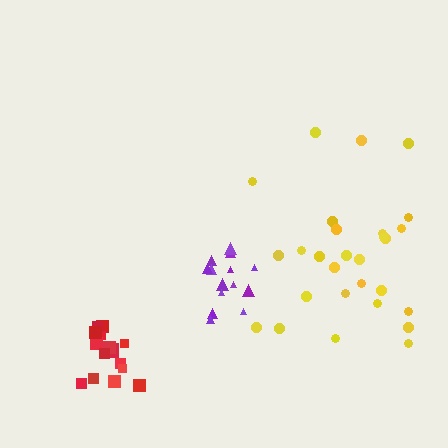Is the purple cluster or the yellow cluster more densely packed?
Purple.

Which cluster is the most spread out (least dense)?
Yellow.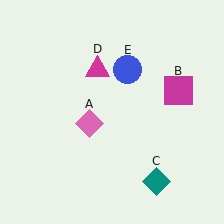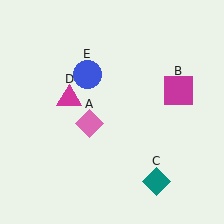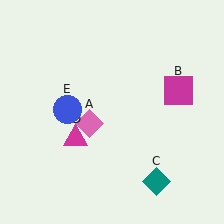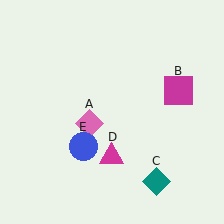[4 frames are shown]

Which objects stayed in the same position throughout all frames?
Pink diamond (object A) and magenta square (object B) and teal diamond (object C) remained stationary.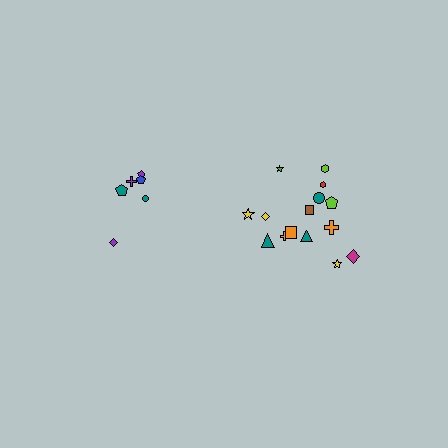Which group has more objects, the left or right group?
The right group.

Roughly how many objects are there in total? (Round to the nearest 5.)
Roughly 20 objects in total.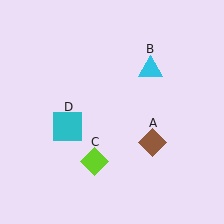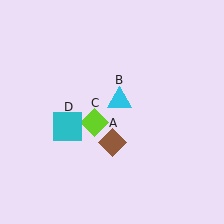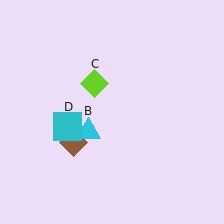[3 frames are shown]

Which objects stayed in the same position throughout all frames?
Cyan square (object D) remained stationary.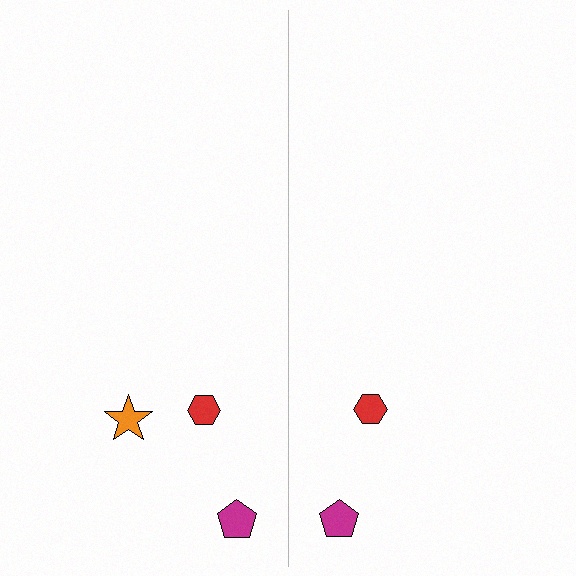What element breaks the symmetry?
A orange star is missing from the right side.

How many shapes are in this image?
There are 5 shapes in this image.